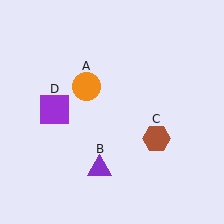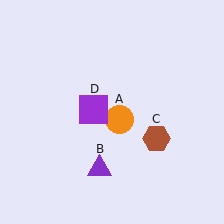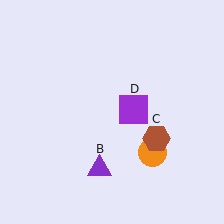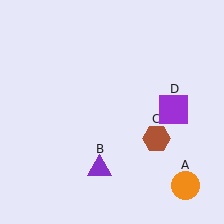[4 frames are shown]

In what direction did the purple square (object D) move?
The purple square (object D) moved right.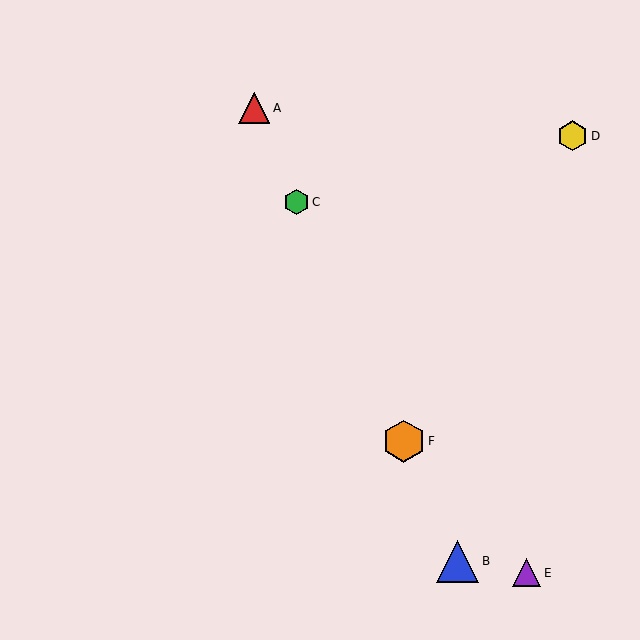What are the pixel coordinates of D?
Object D is at (573, 136).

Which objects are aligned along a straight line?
Objects A, B, C, F are aligned along a straight line.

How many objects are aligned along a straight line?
4 objects (A, B, C, F) are aligned along a straight line.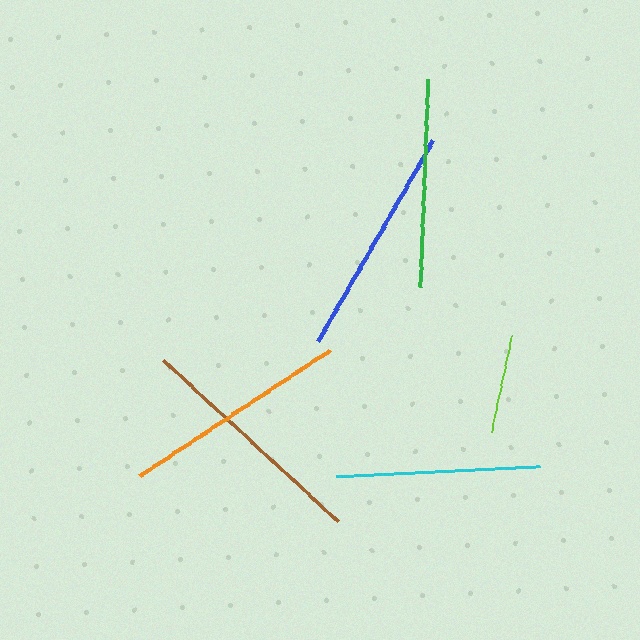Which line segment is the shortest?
The lime line is the shortest at approximately 99 pixels.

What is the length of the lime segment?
The lime segment is approximately 99 pixels long.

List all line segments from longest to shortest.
From longest to shortest: brown, blue, orange, green, cyan, lime.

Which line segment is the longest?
The brown line is the longest at approximately 239 pixels.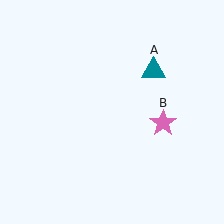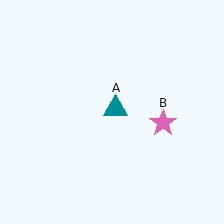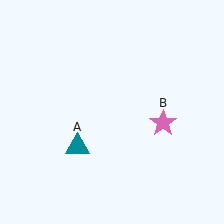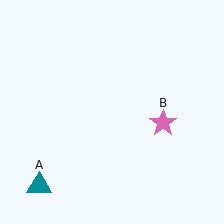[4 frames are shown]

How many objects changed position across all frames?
1 object changed position: teal triangle (object A).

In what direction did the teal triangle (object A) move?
The teal triangle (object A) moved down and to the left.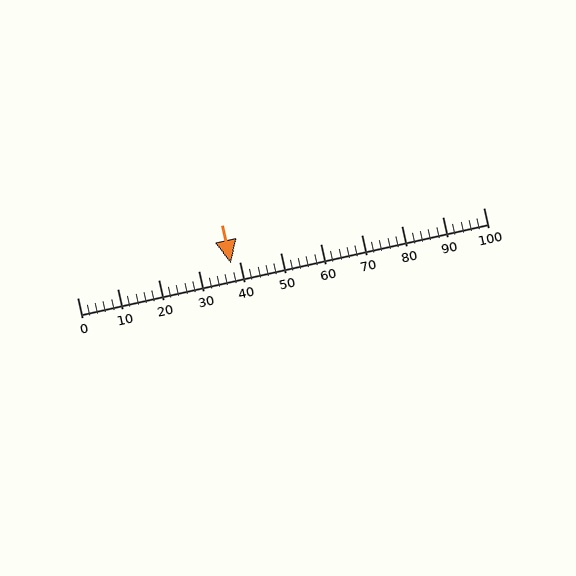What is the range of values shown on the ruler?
The ruler shows values from 0 to 100.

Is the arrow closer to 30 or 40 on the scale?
The arrow is closer to 40.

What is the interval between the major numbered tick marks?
The major tick marks are spaced 10 units apart.